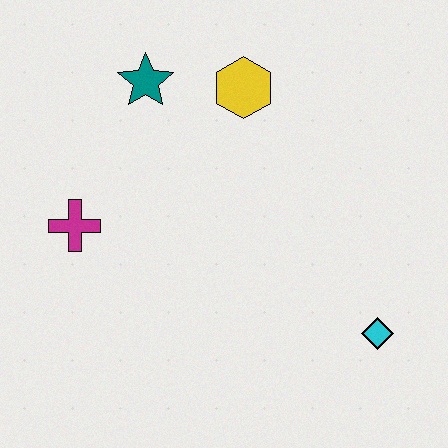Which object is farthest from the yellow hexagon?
The cyan diamond is farthest from the yellow hexagon.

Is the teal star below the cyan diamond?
No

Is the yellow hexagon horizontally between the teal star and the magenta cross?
No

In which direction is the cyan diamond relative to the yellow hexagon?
The cyan diamond is below the yellow hexagon.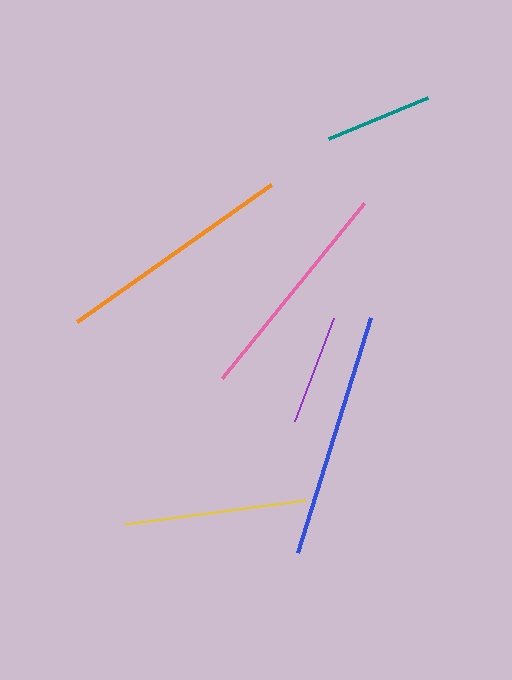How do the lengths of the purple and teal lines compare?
The purple and teal lines are approximately the same length.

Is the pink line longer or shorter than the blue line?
The blue line is longer than the pink line.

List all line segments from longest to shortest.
From longest to shortest: blue, orange, pink, yellow, purple, teal.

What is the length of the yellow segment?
The yellow segment is approximately 182 pixels long.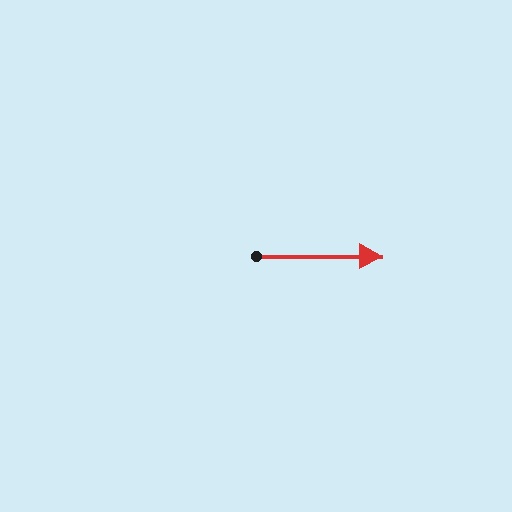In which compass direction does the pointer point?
East.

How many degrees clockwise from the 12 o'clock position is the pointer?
Approximately 90 degrees.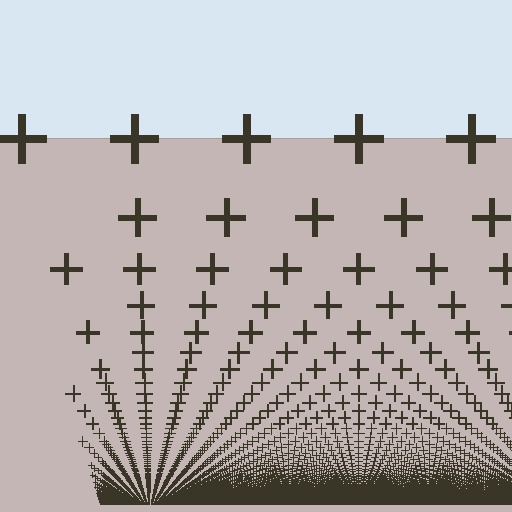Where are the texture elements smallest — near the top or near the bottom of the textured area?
Near the bottom.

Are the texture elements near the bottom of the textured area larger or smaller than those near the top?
Smaller. The gradient is inverted — elements near the bottom are smaller and denser.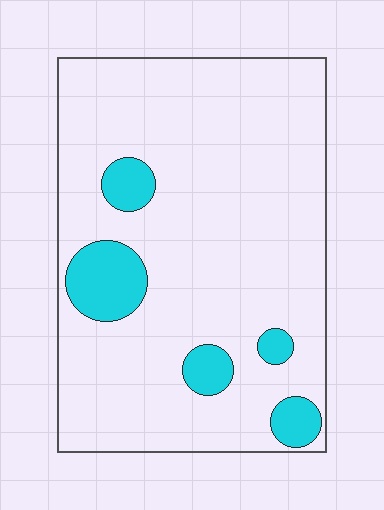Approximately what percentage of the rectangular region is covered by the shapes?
Approximately 10%.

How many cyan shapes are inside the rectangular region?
5.